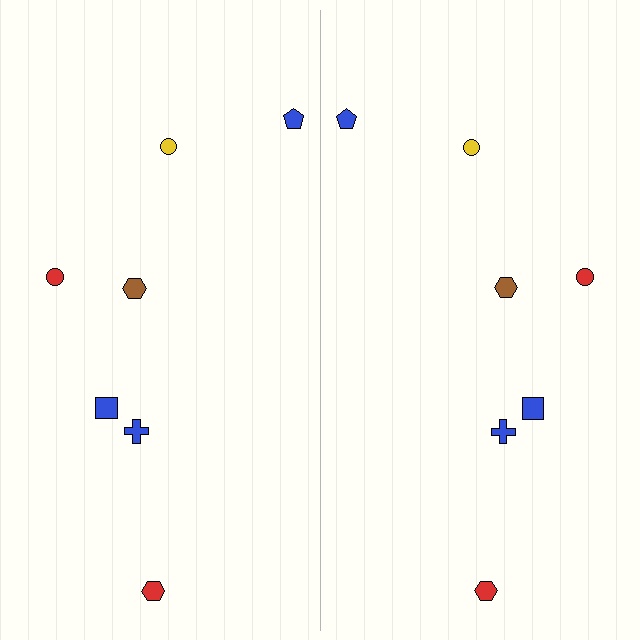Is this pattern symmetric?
Yes, this pattern has bilateral (reflection) symmetry.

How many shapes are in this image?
There are 14 shapes in this image.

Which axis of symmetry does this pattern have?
The pattern has a vertical axis of symmetry running through the center of the image.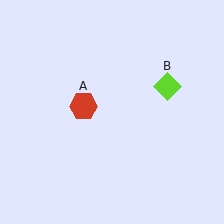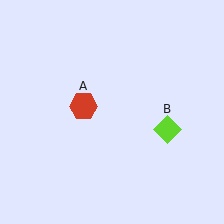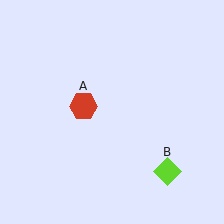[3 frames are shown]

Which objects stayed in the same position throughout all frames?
Red hexagon (object A) remained stationary.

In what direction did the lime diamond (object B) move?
The lime diamond (object B) moved down.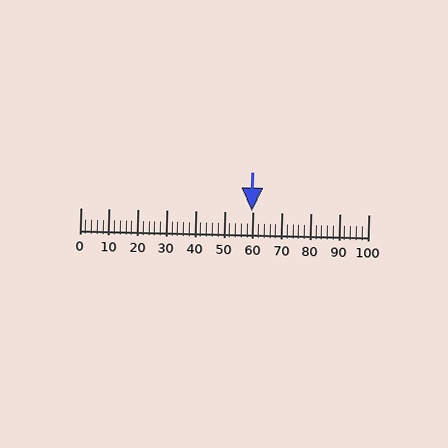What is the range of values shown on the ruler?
The ruler shows values from 0 to 100.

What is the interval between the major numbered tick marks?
The major tick marks are spaced 10 units apart.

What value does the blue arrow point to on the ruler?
The blue arrow points to approximately 60.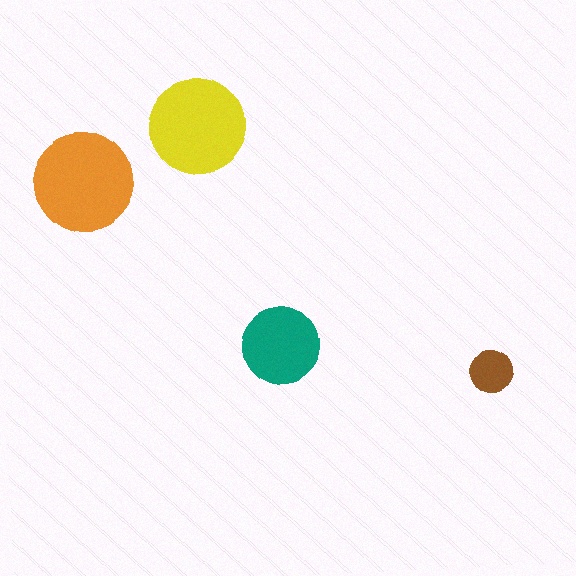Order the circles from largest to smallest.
the orange one, the yellow one, the teal one, the brown one.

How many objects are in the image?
There are 4 objects in the image.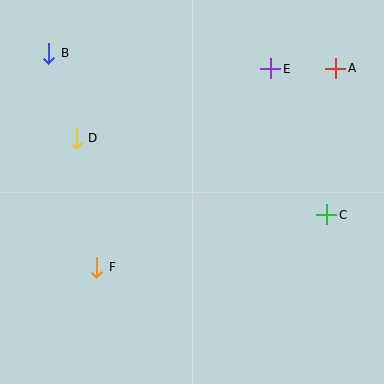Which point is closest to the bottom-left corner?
Point F is closest to the bottom-left corner.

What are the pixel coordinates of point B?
Point B is at (49, 53).